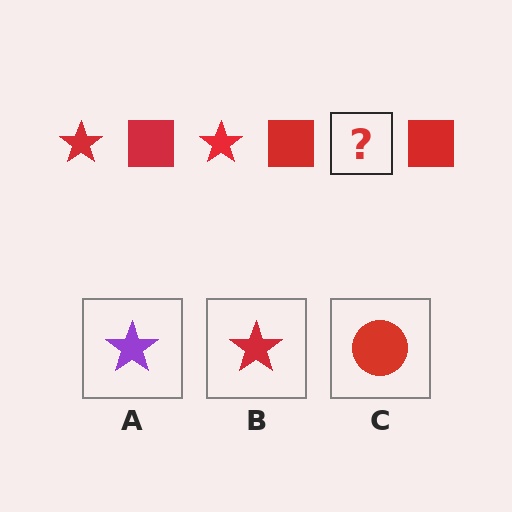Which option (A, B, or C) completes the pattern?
B.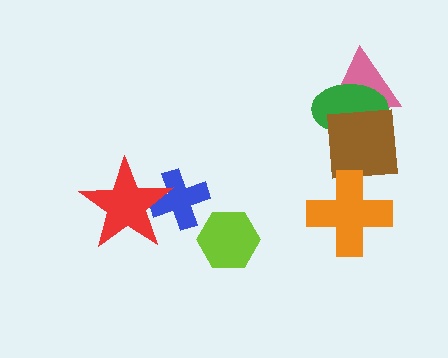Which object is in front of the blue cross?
The red star is in front of the blue cross.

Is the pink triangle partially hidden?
Yes, it is partially covered by another shape.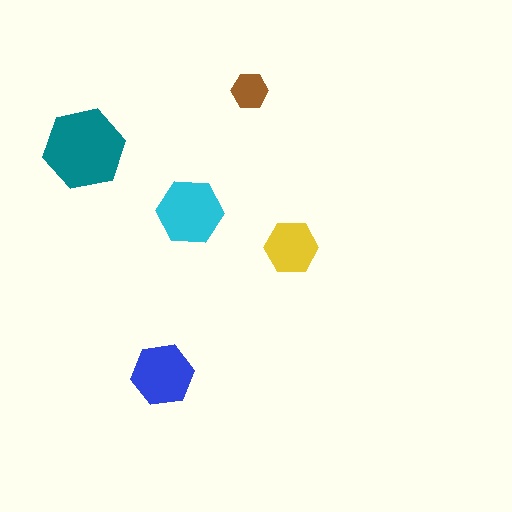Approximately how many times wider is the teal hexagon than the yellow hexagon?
About 1.5 times wider.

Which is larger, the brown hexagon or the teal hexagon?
The teal one.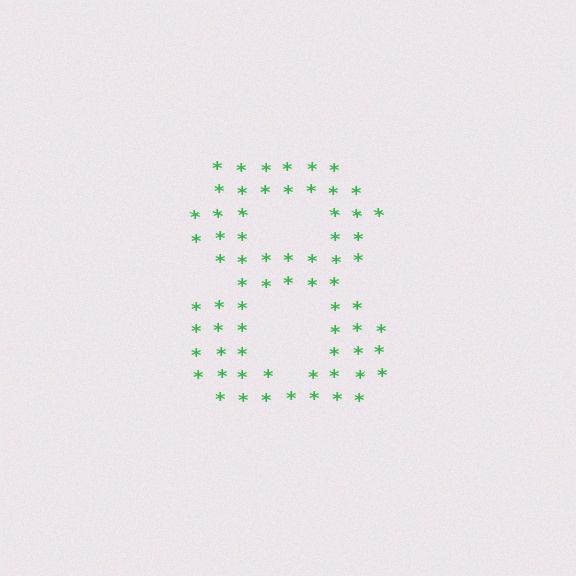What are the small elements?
The small elements are asterisks.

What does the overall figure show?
The overall figure shows the digit 8.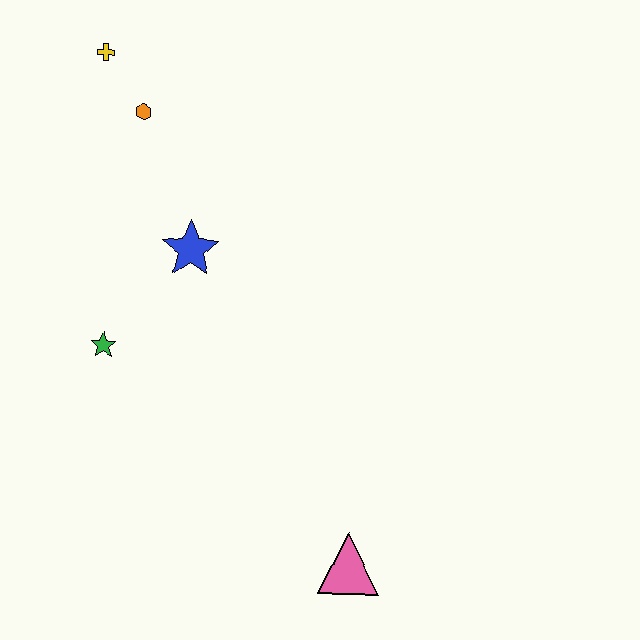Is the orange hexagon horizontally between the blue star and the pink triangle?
No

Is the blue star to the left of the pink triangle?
Yes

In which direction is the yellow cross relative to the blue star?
The yellow cross is above the blue star.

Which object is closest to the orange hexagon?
The yellow cross is closest to the orange hexagon.